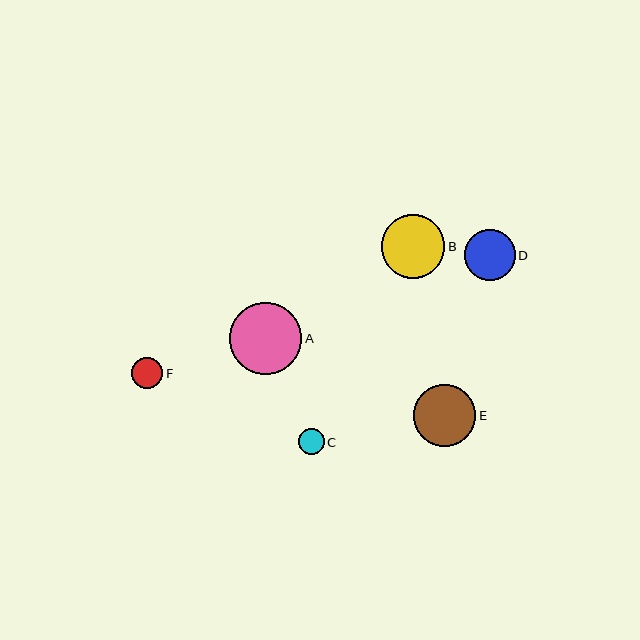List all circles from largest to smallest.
From largest to smallest: A, B, E, D, F, C.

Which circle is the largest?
Circle A is the largest with a size of approximately 72 pixels.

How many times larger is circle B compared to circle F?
Circle B is approximately 2.0 times the size of circle F.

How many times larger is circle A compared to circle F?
Circle A is approximately 2.3 times the size of circle F.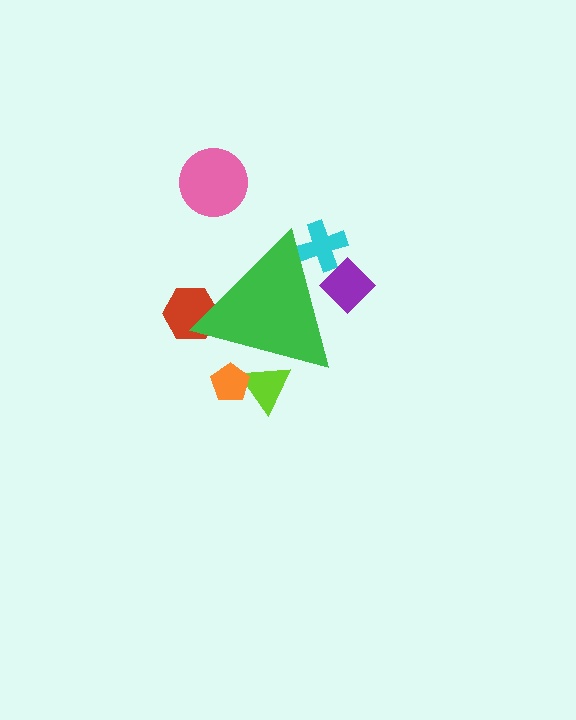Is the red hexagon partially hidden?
Yes, the red hexagon is partially hidden behind the green triangle.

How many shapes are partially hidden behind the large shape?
5 shapes are partially hidden.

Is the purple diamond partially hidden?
Yes, the purple diamond is partially hidden behind the green triangle.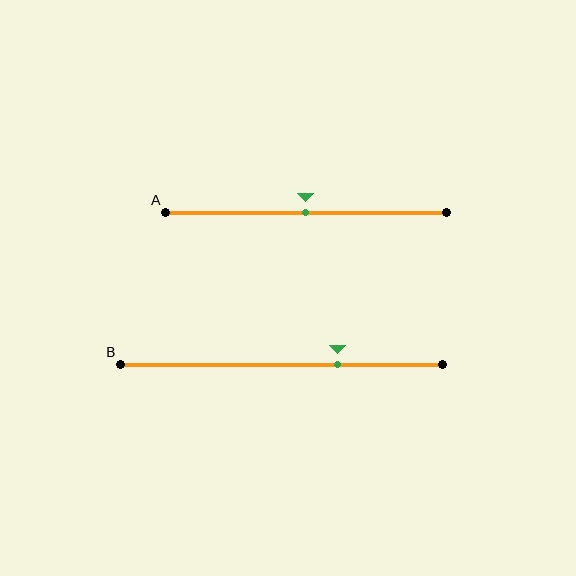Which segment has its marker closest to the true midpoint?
Segment A has its marker closest to the true midpoint.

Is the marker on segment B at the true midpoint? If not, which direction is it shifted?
No, the marker on segment B is shifted to the right by about 18% of the segment length.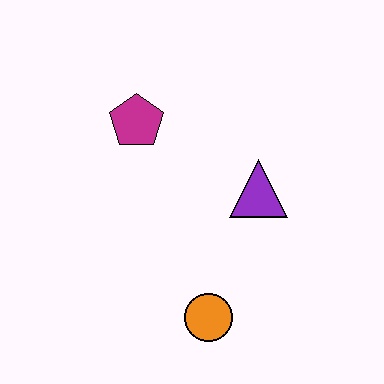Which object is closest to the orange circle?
The purple triangle is closest to the orange circle.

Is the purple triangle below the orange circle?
No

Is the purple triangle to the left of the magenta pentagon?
No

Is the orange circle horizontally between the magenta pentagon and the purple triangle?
Yes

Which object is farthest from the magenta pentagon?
The orange circle is farthest from the magenta pentagon.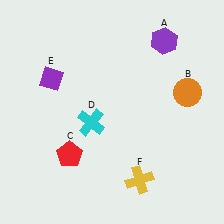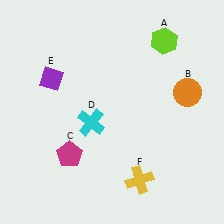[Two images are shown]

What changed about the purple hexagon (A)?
In Image 1, A is purple. In Image 2, it changed to lime.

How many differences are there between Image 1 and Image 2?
There are 2 differences between the two images.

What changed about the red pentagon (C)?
In Image 1, C is red. In Image 2, it changed to magenta.